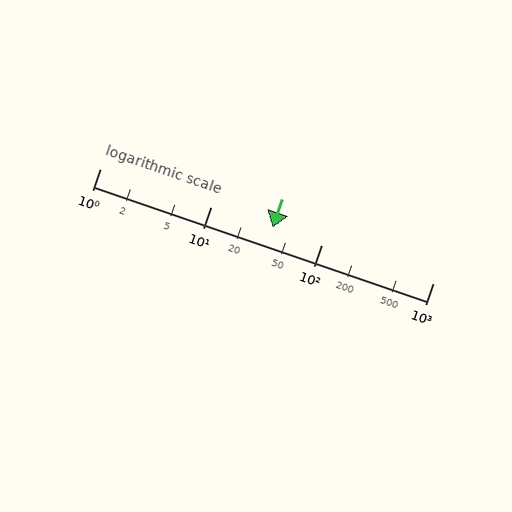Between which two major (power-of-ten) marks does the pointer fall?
The pointer is between 10 and 100.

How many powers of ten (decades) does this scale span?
The scale spans 3 decades, from 1 to 1000.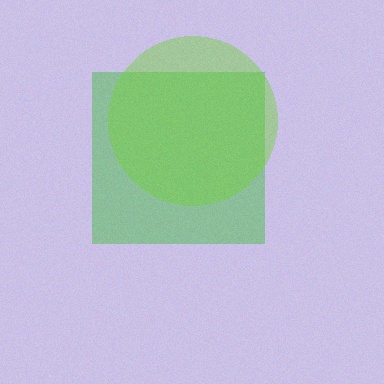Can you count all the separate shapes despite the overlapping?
Yes, there are 2 separate shapes.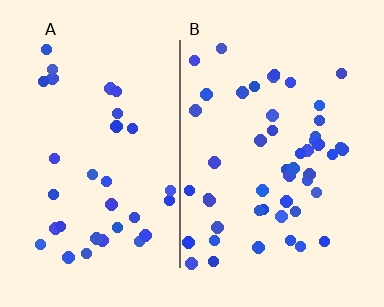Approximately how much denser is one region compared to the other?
Approximately 1.5× — region B over region A.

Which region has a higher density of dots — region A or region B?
B (the right).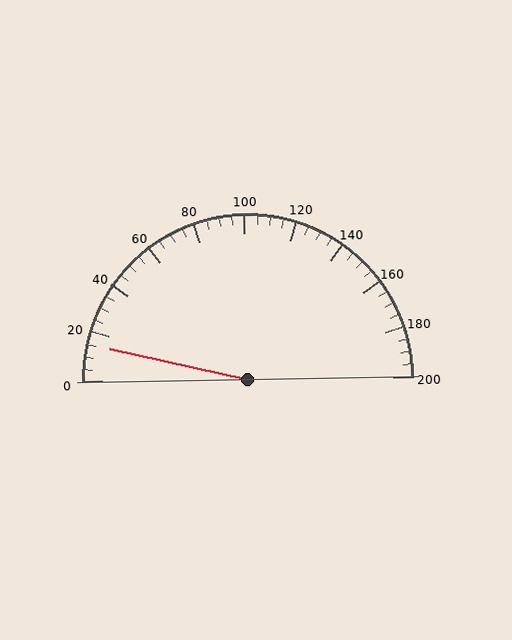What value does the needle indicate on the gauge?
The needle indicates approximately 15.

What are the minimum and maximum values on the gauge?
The gauge ranges from 0 to 200.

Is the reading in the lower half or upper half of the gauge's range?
The reading is in the lower half of the range (0 to 200).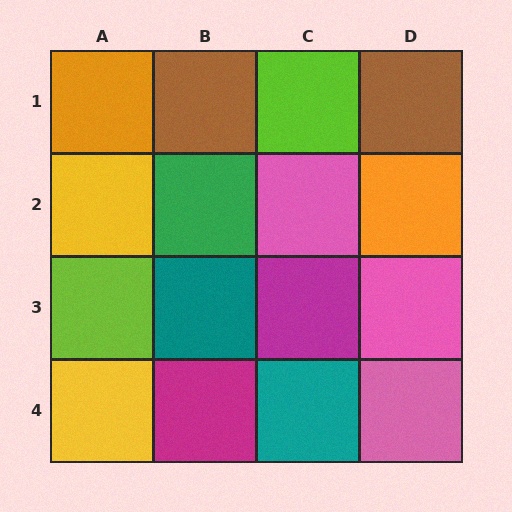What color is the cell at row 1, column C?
Lime.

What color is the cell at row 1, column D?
Brown.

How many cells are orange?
2 cells are orange.